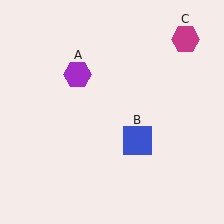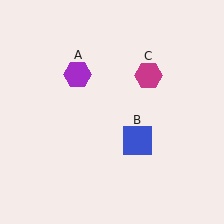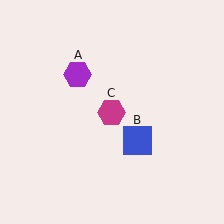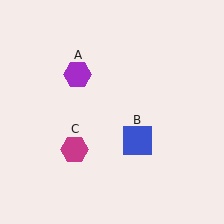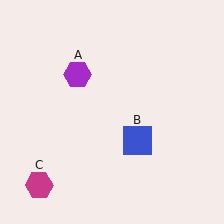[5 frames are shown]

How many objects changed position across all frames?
1 object changed position: magenta hexagon (object C).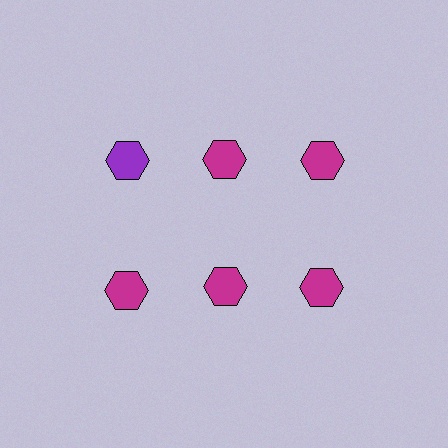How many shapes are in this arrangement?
There are 6 shapes arranged in a grid pattern.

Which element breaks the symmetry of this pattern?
The purple hexagon in the top row, leftmost column breaks the symmetry. All other shapes are magenta hexagons.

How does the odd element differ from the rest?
It has a different color: purple instead of magenta.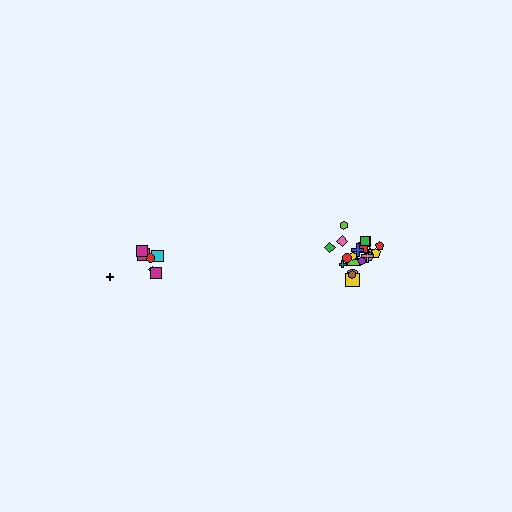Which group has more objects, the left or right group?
The right group.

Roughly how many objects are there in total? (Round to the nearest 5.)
Roughly 30 objects in total.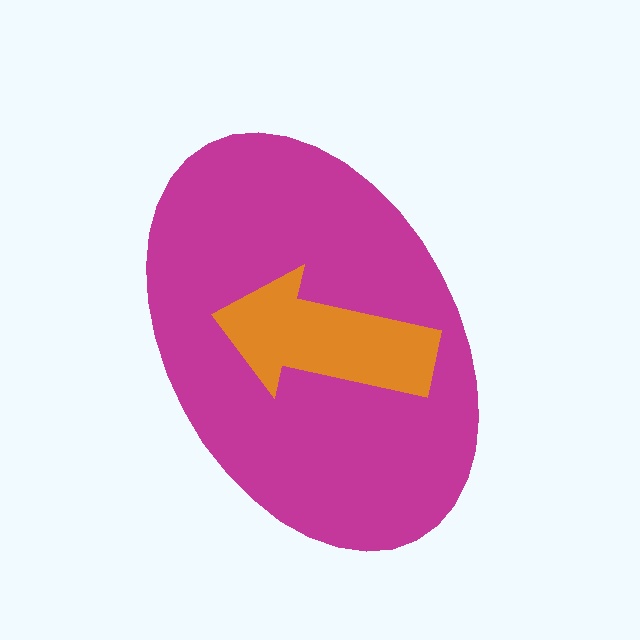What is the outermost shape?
The magenta ellipse.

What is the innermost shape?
The orange arrow.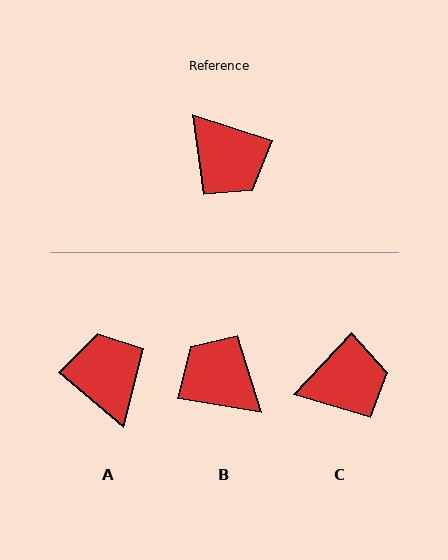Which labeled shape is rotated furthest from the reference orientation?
B, about 171 degrees away.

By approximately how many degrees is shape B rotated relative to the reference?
Approximately 171 degrees clockwise.